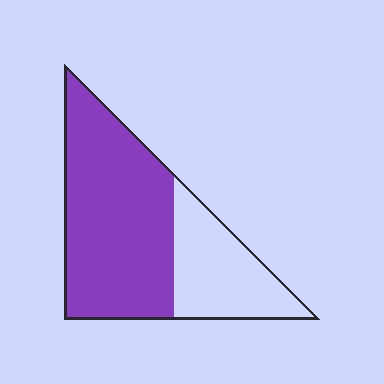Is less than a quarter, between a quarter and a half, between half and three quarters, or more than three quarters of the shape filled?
Between half and three quarters.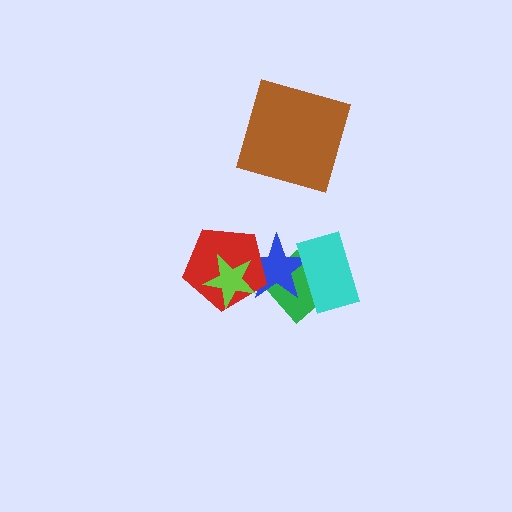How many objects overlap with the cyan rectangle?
2 objects overlap with the cyan rectangle.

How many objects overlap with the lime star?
2 objects overlap with the lime star.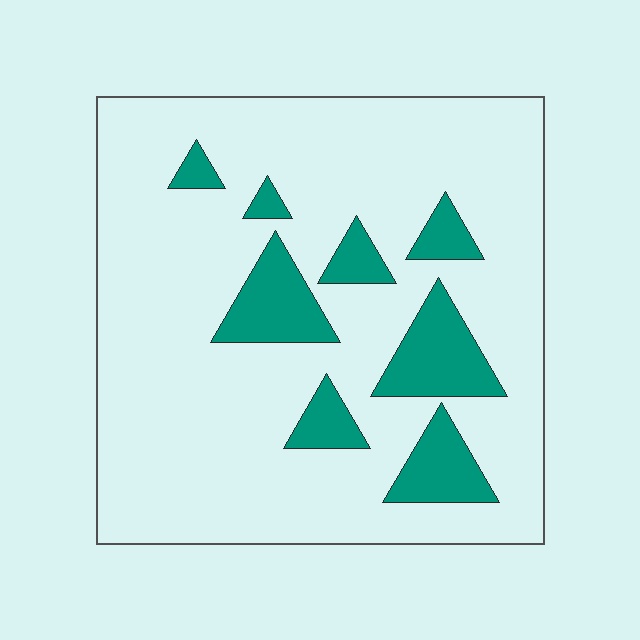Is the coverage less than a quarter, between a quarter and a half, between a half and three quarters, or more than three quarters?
Less than a quarter.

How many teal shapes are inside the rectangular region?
8.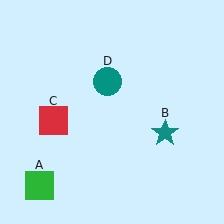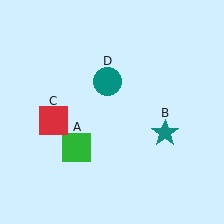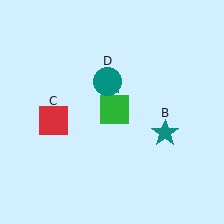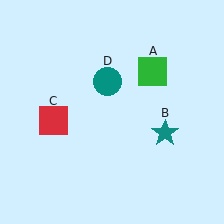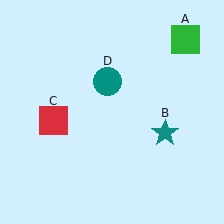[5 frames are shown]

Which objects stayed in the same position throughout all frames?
Teal star (object B) and red square (object C) and teal circle (object D) remained stationary.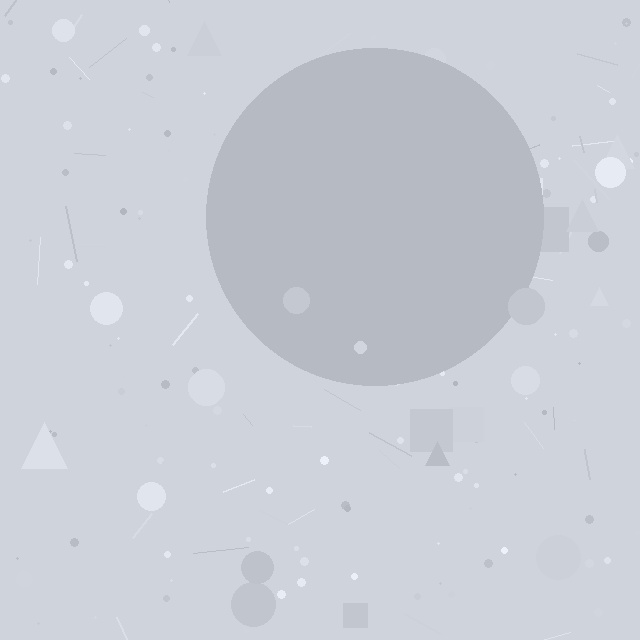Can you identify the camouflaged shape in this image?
The camouflaged shape is a circle.